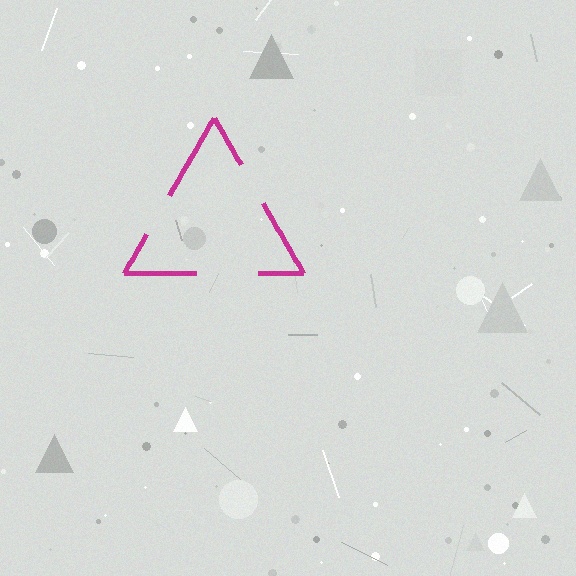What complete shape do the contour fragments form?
The contour fragments form a triangle.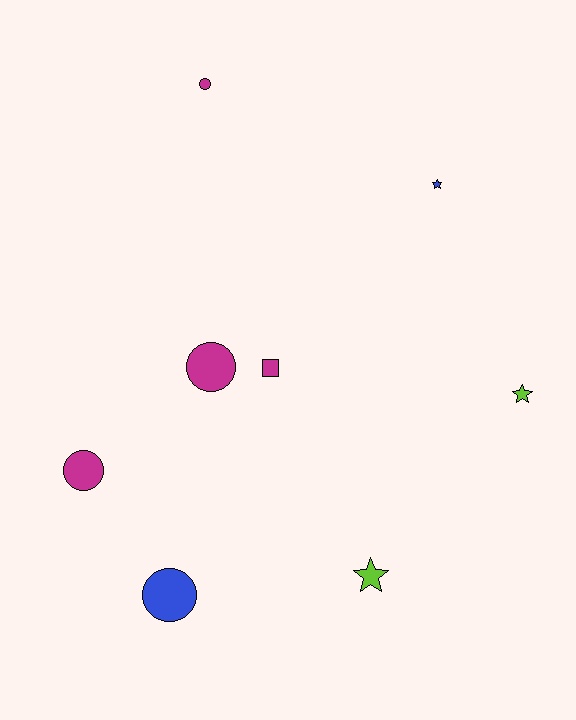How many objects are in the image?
There are 8 objects.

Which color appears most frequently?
Magenta, with 4 objects.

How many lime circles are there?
There are no lime circles.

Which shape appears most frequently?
Circle, with 4 objects.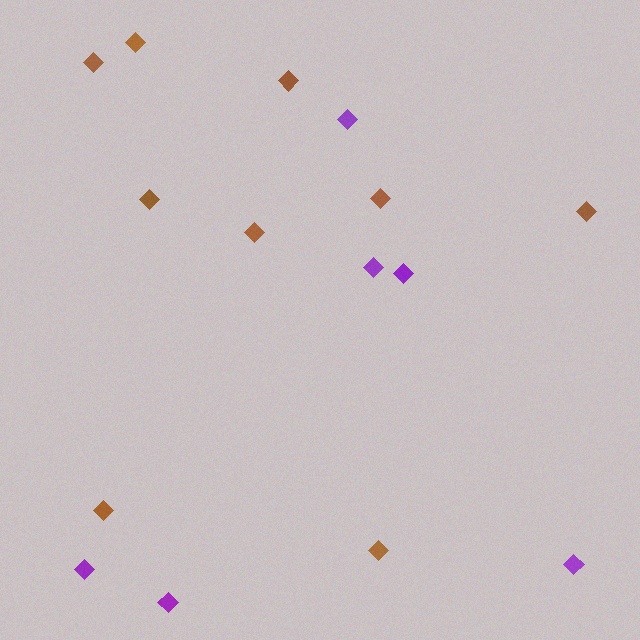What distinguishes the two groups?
There are 2 groups: one group of brown diamonds (9) and one group of purple diamonds (6).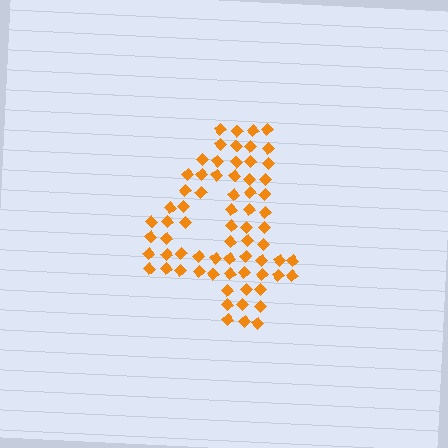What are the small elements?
The small elements are diamonds.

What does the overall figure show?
The overall figure shows the digit 4.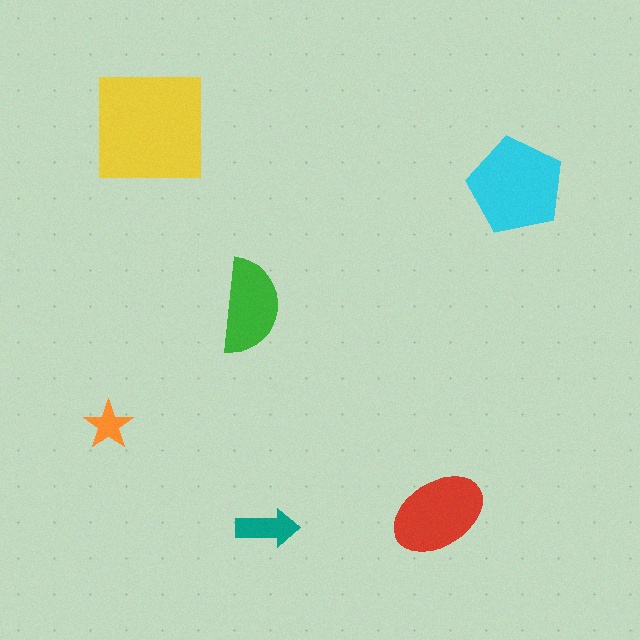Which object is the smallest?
The orange star.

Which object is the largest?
The yellow square.